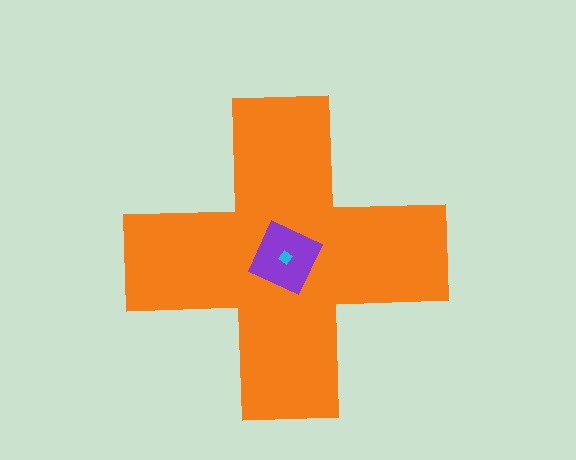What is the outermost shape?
The orange cross.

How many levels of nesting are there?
3.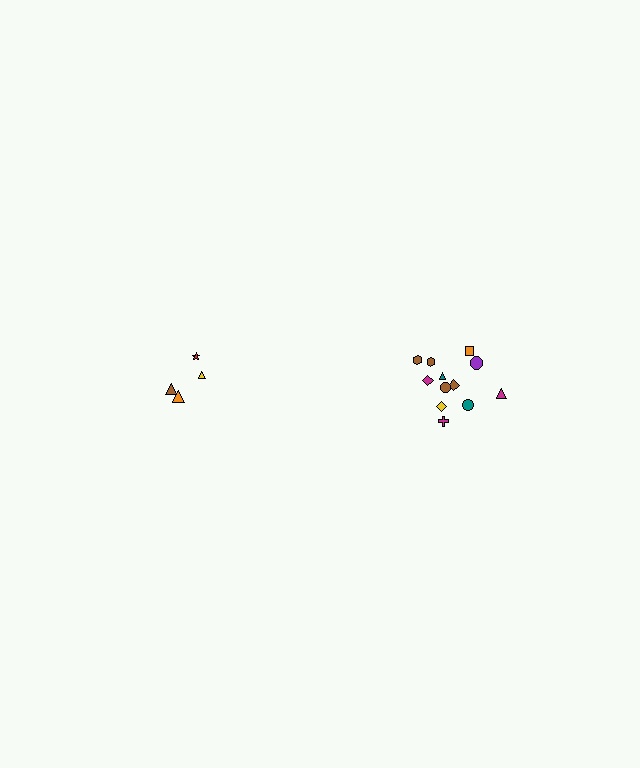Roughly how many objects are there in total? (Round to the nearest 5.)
Roughly 15 objects in total.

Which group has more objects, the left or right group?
The right group.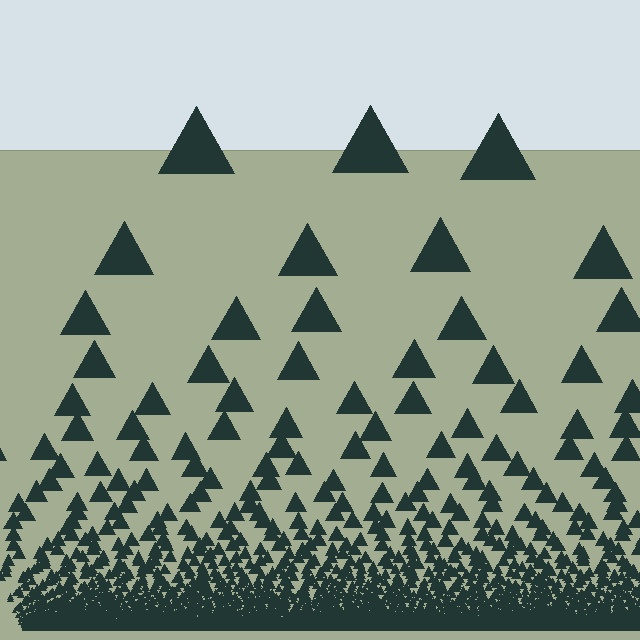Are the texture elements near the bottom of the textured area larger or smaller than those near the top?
Smaller. The gradient is inverted — elements near the bottom are smaller and denser.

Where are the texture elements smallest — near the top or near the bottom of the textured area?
Near the bottom.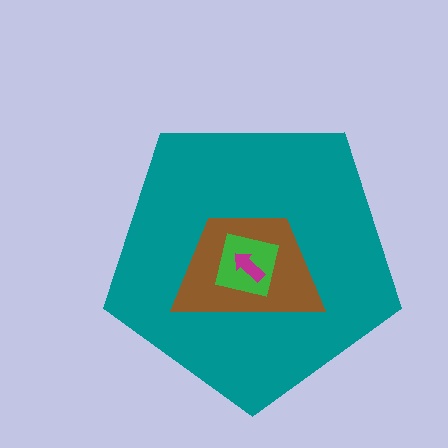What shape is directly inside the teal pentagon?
The brown trapezoid.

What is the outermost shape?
The teal pentagon.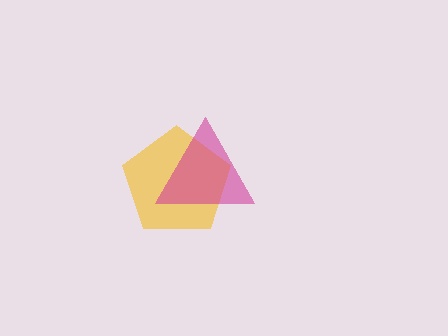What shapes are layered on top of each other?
The layered shapes are: a yellow pentagon, a magenta triangle.